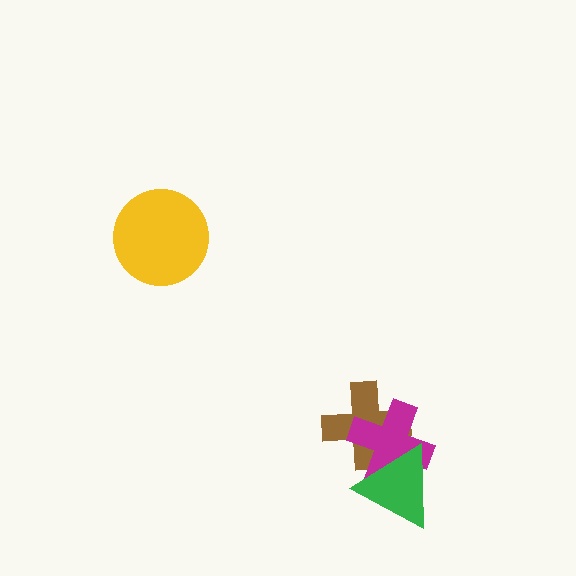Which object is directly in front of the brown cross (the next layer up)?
The magenta cross is directly in front of the brown cross.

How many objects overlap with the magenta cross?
2 objects overlap with the magenta cross.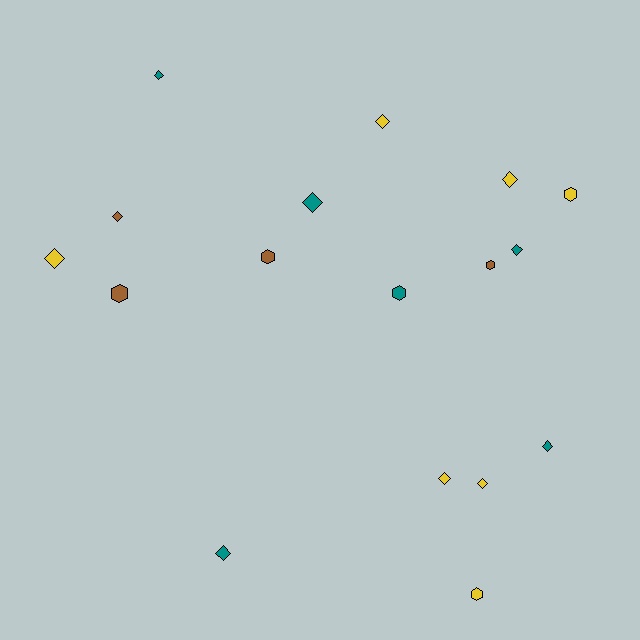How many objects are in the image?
There are 17 objects.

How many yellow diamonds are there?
There are 5 yellow diamonds.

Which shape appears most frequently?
Diamond, with 11 objects.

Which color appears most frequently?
Yellow, with 7 objects.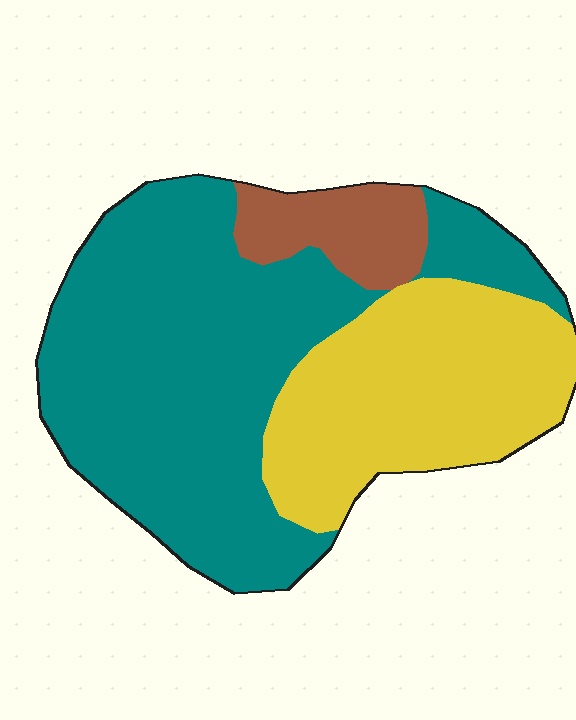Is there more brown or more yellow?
Yellow.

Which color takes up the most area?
Teal, at roughly 60%.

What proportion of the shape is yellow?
Yellow covers around 30% of the shape.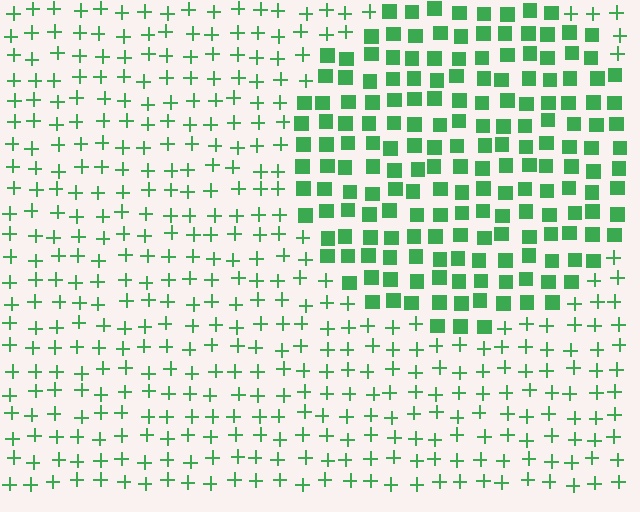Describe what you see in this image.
The image is filled with small green elements arranged in a uniform grid. A circle-shaped region contains squares, while the surrounding area contains plus signs. The boundary is defined purely by the change in element shape.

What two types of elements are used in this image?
The image uses squares inside the circle region and plus signs outside it.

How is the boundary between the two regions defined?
The boundary is defined by a change in element shape: squares inside vs. plus signs outside. All elements share the same color and spacing.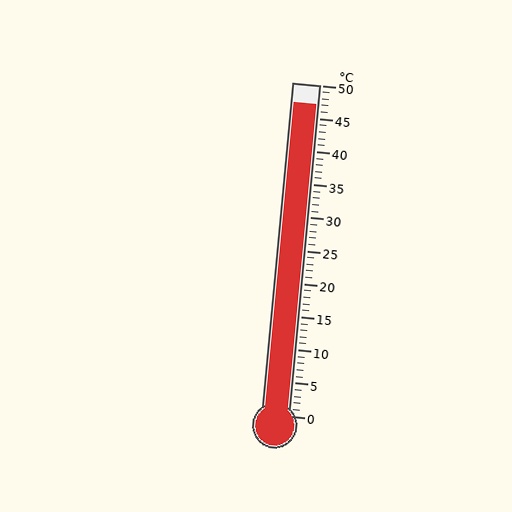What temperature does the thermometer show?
The thermometer shows approximately 47°C.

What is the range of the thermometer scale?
The thermometer scale ranges from 0°C to 50°C.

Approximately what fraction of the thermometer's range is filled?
The thermometer is filled to approximately 95% of its range.